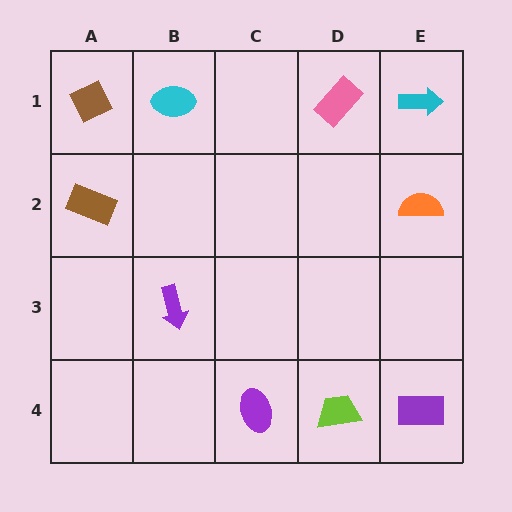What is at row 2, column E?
An orange semicircle.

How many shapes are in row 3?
1 shape.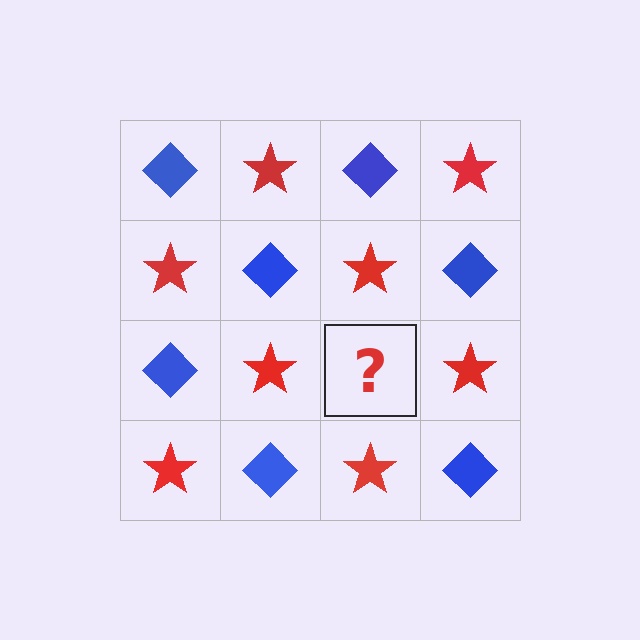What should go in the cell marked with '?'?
The missing cell should contain a blue diamond.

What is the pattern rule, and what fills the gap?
The rule is that it alternates blue diamond and red star in a checkerboard pattern. The gap should be filled with a blue diamond.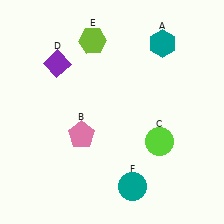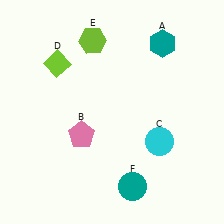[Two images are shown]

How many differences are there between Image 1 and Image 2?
There are 2 differences between the two images.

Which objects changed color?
C changed from lime to cyan. D changed from purple to lime.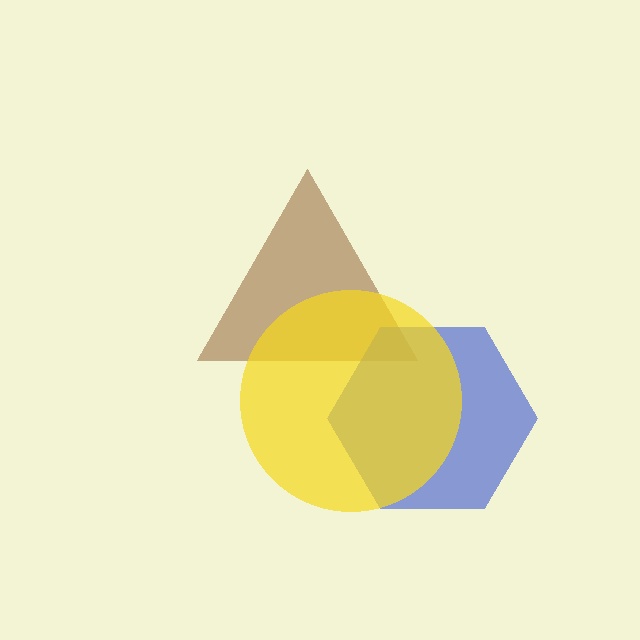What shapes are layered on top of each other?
The layered shapes are: a brown triangle, a blue hexagon, a yellow circle.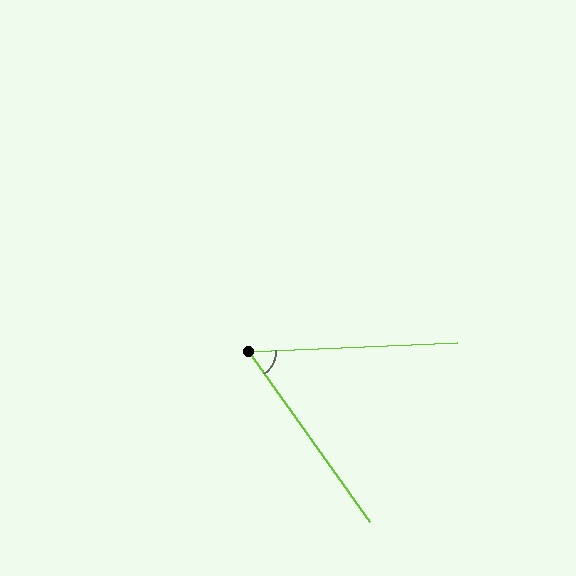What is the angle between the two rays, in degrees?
Approximately 57 degrees.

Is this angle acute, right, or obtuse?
It is acute.